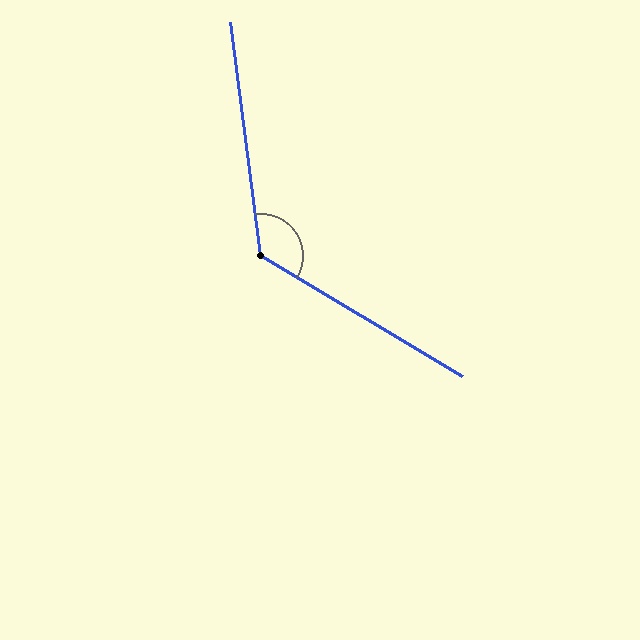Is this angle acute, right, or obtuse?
It is obtuse.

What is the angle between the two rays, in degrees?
Approximately 128 degrees.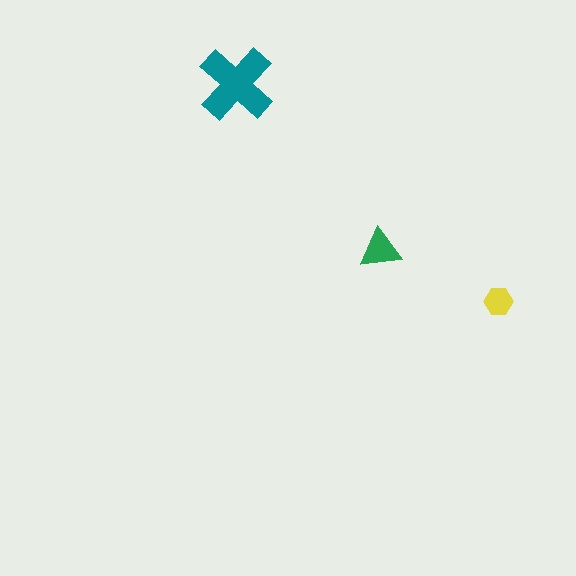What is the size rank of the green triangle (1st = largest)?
2nd.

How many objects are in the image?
There are 3 objects in the image.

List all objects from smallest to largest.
The yellow hexagon, the green triangle, the teal cross.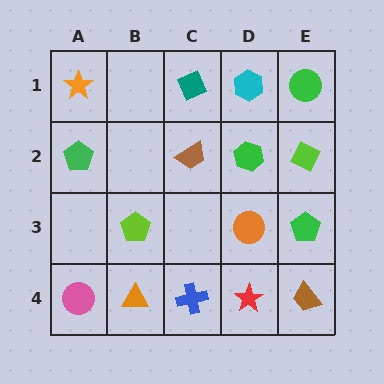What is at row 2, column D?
A green hexagon.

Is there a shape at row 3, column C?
No, that cell is empty.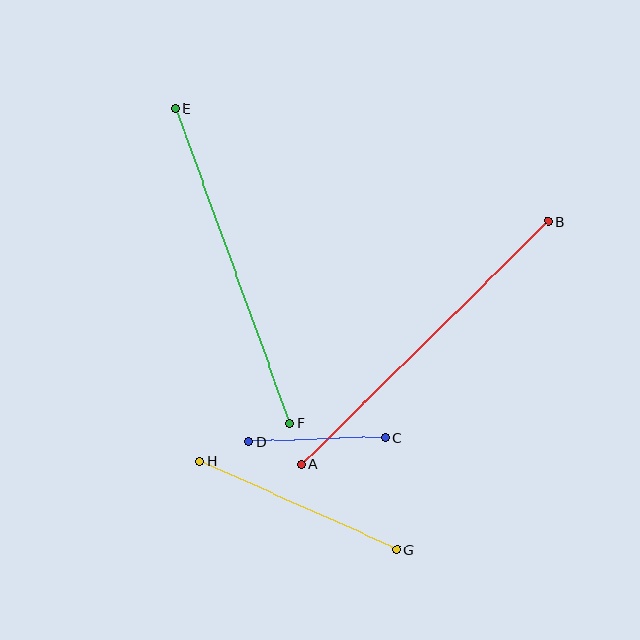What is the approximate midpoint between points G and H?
The midpoint is at approximately (299, 505) pixels.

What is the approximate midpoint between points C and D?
The midpoint is at approximately (317, 440) pixels.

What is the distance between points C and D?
The distance is approximately 137 pixels.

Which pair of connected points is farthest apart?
Points A and B are farthest apart.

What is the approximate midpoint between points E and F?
The midpoint is at approximately (233, 266) pixels.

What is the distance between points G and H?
The distance is approximately 216 pixels.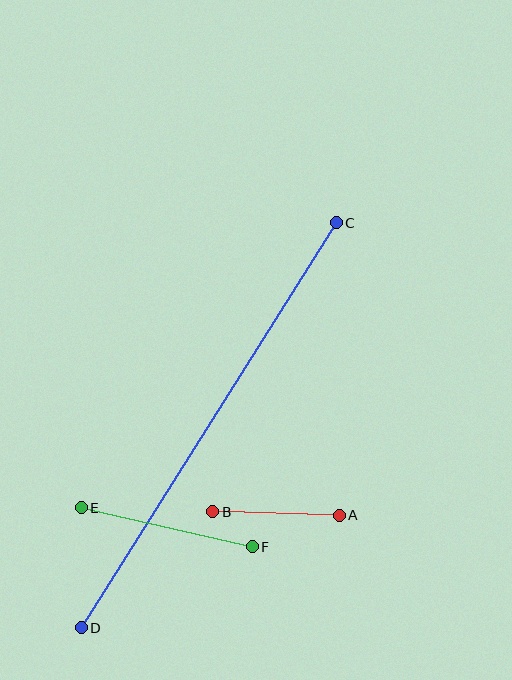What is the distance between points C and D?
The distance is approximately 478 pixels.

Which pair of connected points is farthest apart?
Points C and D are farthest apart.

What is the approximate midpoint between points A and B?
The midpoint is at approximately (276, 513) pixels.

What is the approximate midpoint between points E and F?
The midpoint is at approximately (167, 527) pixels.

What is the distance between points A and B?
The distance is approximately 127 pixels.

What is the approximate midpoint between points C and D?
The midpoint is at approximately (209, 425) pixels.